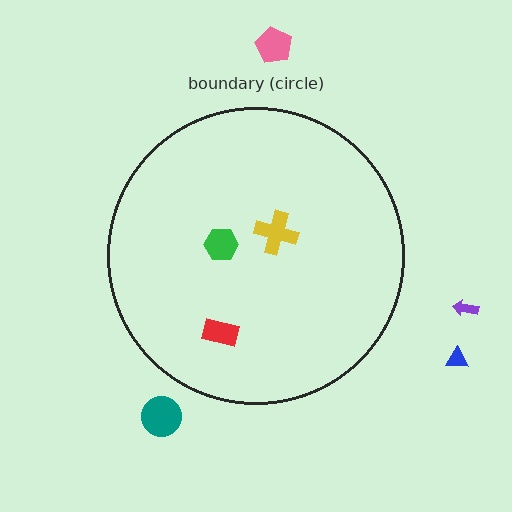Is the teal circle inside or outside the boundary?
Outside.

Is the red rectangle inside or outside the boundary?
Inside.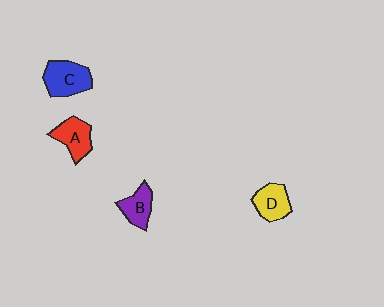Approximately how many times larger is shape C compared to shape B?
Approximately 1.4 times.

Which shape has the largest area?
Shape C (blue).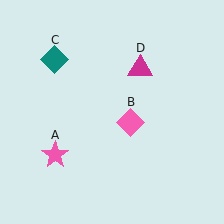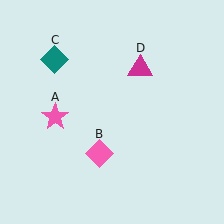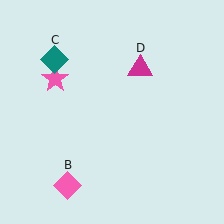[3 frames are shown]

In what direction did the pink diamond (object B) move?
The pink diamond (object B) moved down and to the left.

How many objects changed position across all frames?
2 objects changed position: pink star (object A), pink diamond (object B).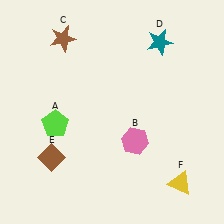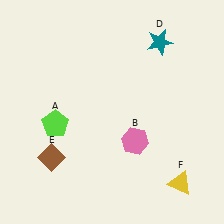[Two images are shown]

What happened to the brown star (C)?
The brown star (C) was removed in Image 2. It was in the top-left area of Image 1.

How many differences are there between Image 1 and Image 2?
There is 1 difference between the two images.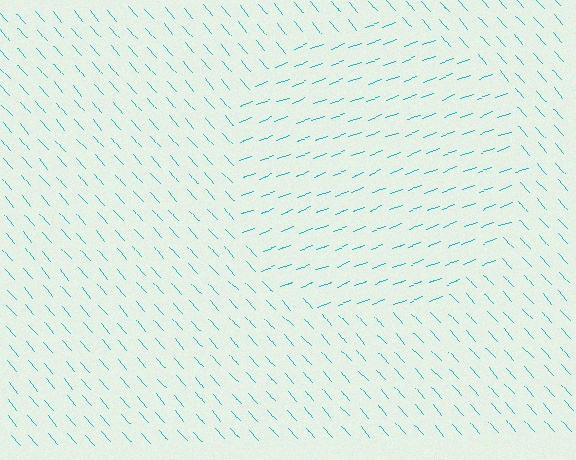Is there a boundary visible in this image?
Yes, there is a texture boundary formed by a change in line orientation.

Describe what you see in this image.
The image is filled with small cyan line segments. A circle region in the image has lines oriented differently from the surrounding lines, creating a visible texture boundary.